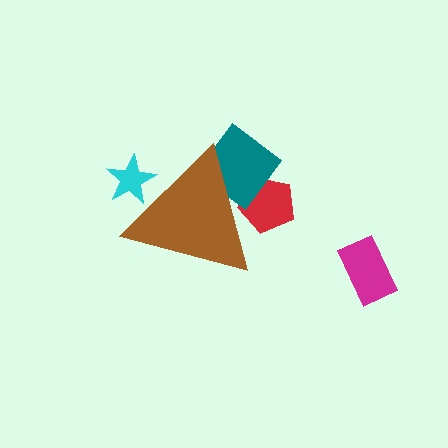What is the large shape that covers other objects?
A brown triangle.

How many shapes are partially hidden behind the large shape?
3 shapes are partially hidden.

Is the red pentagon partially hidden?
Yes, the red pentagon is partially hidden behind the brown triangle.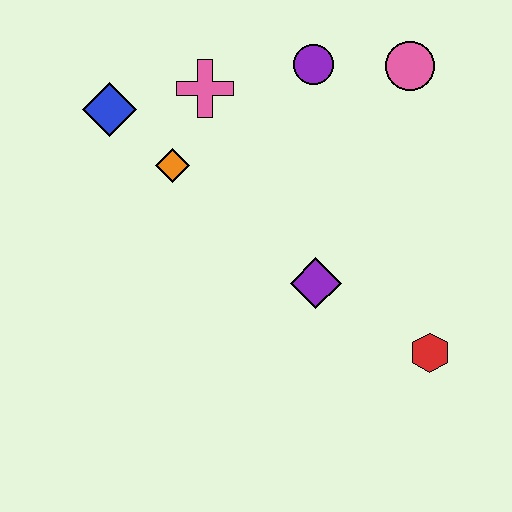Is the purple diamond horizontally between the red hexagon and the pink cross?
Yes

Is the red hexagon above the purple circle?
No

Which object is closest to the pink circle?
The purple circle is closest to the pink circle.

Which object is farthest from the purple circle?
The red hexagon is farthest from the purple circle.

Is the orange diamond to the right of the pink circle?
No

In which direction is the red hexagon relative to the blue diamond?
The red hexagon is to the right of the blue diamond.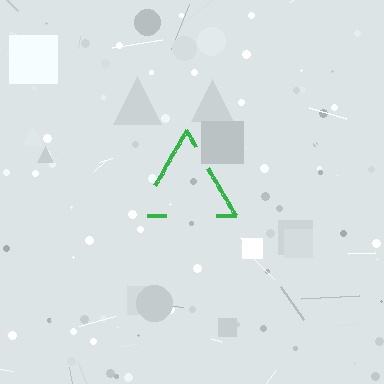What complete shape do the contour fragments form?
The contour fragments form a triangle.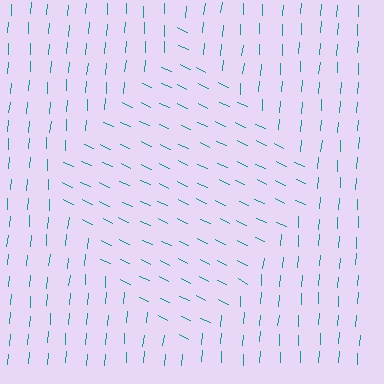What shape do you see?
I see a diamond.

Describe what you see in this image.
The image is filled with small teal line segments. A diamond region in the image has lines oriented differently from the surrounding lines, creating a visible texture boundary.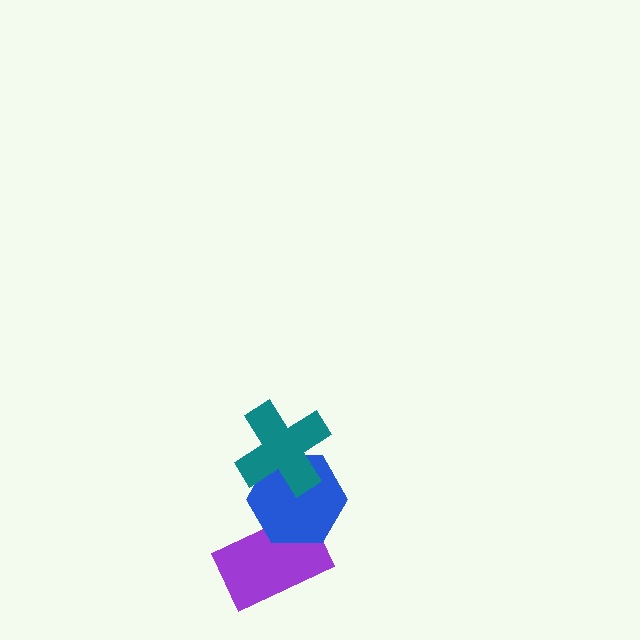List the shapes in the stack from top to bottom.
From top to bottom: the teal cross, the blue hexagon, the purple rectangle.